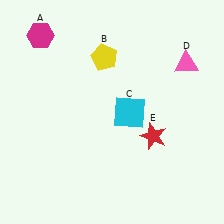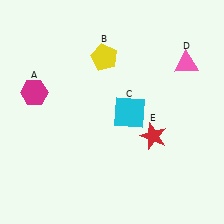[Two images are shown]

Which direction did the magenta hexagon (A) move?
The magenta hexagon (A) moved down.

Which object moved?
The magenta hexagon (A) moved down.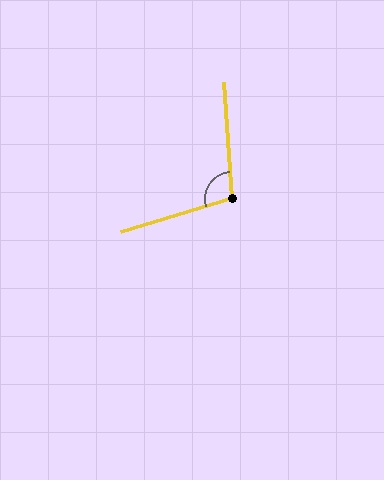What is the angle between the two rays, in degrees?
Approximately 103 degrees.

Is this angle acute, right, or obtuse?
It is obtuse.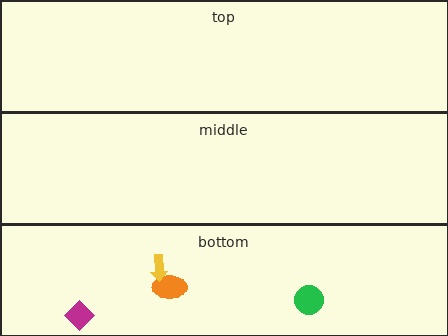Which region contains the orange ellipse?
The bottom region.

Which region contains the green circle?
The bottom region.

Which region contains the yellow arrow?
The bottom region.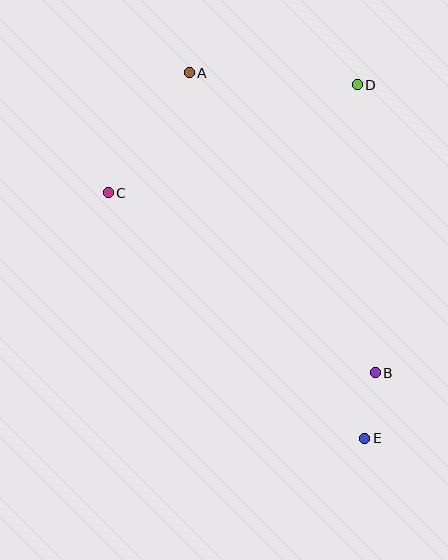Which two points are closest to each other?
Points B and E are closest to each other.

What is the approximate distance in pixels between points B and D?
The distance between B and D is approximately 288 pixels.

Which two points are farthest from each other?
Points A and E are farthest from each other.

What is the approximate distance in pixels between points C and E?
The distance between C and E is approximately 355 pixels.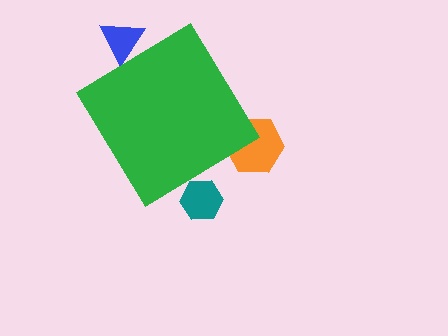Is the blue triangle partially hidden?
Yes, the blue triangle is partially hidden behind the green diamond.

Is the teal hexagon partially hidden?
Yes, the teal hexagon is partially hidden behind the green diamond.